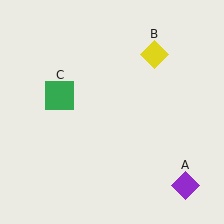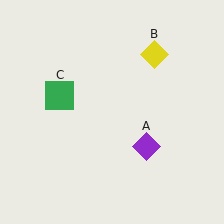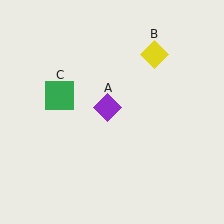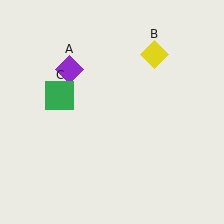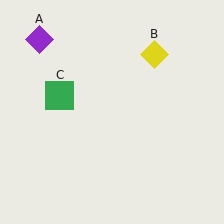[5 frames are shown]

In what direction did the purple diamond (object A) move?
The purple diamond (object A) moved up and to the left.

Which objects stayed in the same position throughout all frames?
Yellow diamond (object B) and green square (object C) remained stationary.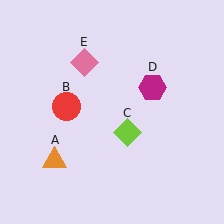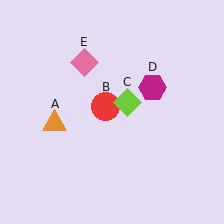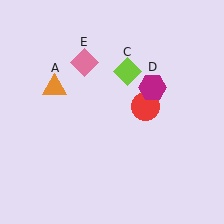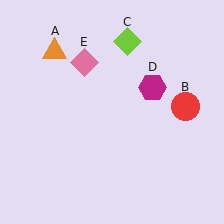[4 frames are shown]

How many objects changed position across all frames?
3 objects changed position: orange triangle (object A), red circle (object B), lime diamond (object C).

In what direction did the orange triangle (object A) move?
The orange triangle (object A) moved up.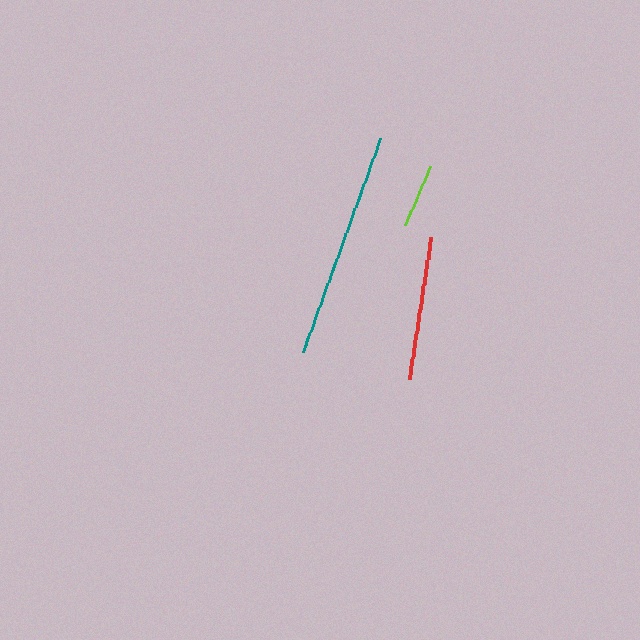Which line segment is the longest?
The teal line is the longest at approximately 228 pixels.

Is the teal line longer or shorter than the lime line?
The teal line is longer than the lime line.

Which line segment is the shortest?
The lime line is the shortest at approximately 64 pixels.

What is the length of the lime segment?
The lime segment is approximately 64 pixels long.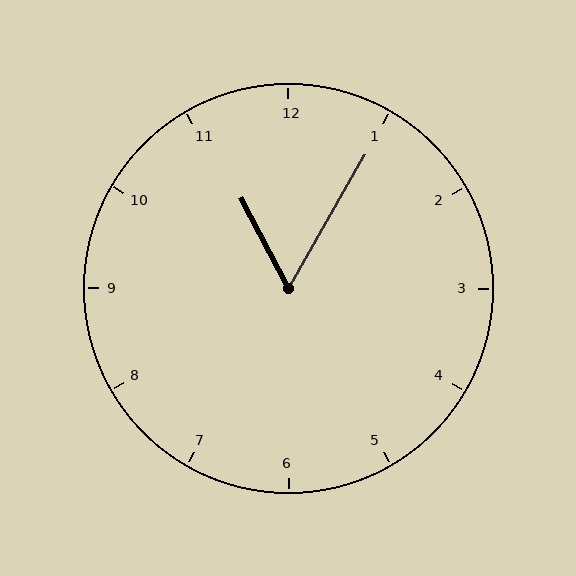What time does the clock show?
11:05.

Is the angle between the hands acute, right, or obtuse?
It is acute.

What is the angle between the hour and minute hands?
Approximately 58 degrees.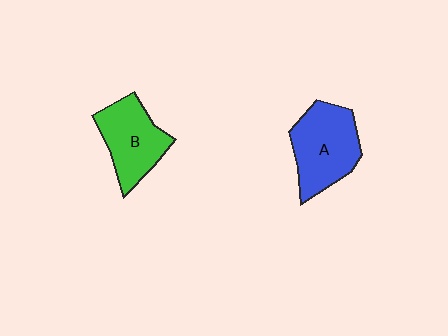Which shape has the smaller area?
Shape B (green).